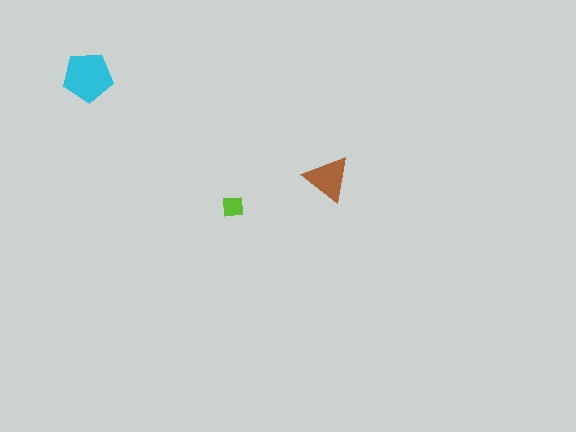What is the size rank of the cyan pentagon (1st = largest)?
1st.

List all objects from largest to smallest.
The cyan pentagon, the brown triangle, the lime square.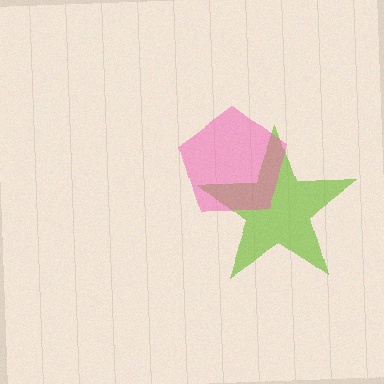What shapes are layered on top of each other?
The layered shapes are: a lime star, a pink pentagon.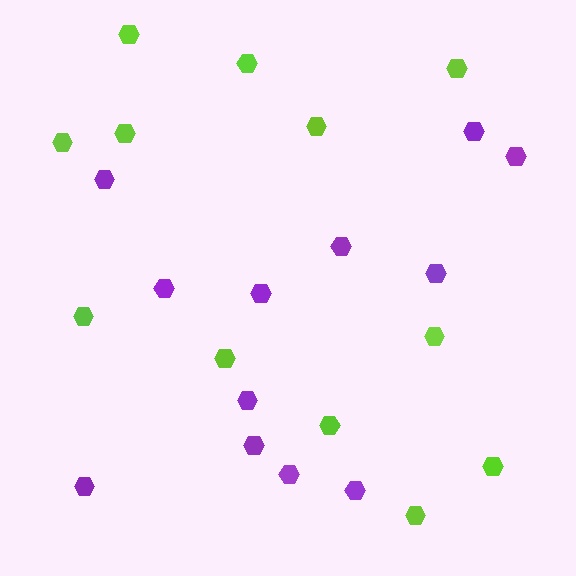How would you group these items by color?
There are 2 groups: one group of purple hexagons (12) and one group of lime hexagons (12).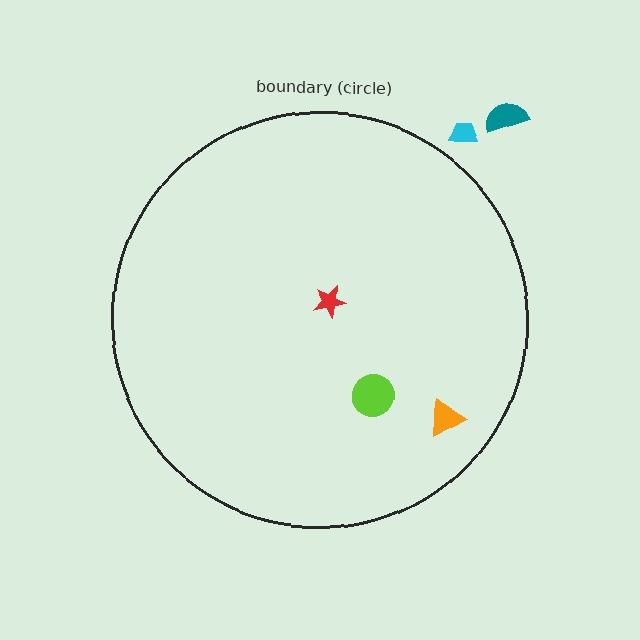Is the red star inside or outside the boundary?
Inside.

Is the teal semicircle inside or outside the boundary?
Outside.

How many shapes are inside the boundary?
3 inside, 2 outside.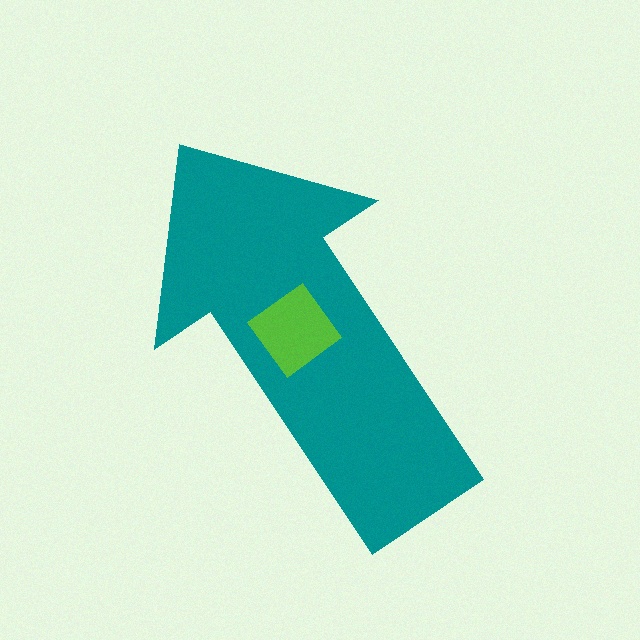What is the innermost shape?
The lime diamond.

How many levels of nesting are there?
2.